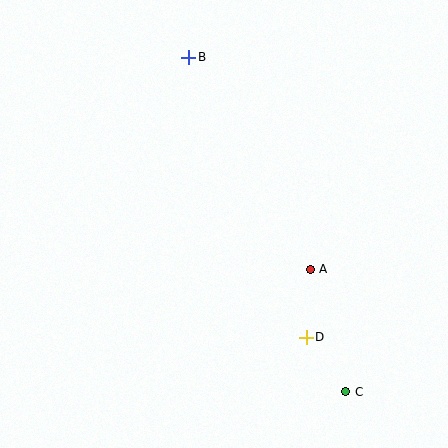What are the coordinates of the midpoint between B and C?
The midpoint between B and C is at (267, 225).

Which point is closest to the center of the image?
Point A at (310, 269) is closest to the center.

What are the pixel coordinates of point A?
Point A is at (310, 269).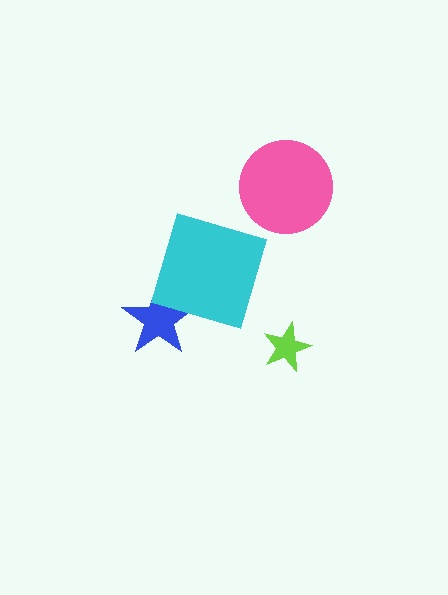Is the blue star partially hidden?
Yes, it is partially covered by another shape.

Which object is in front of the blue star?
The cyan square is in front of the blue star.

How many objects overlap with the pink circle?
0 objects overlap with the pink circle.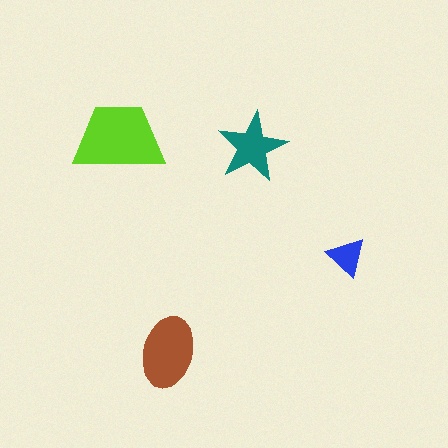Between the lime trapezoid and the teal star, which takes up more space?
The lime trapezoid.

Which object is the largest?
The lime trapezoid.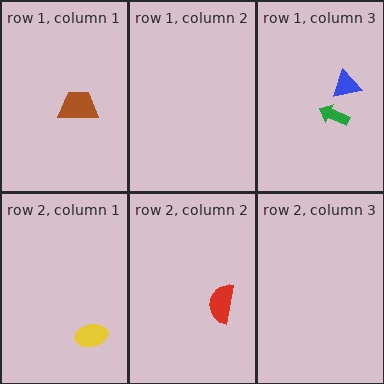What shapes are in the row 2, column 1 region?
The yellow ellipse.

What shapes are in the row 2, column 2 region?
The red semicircle.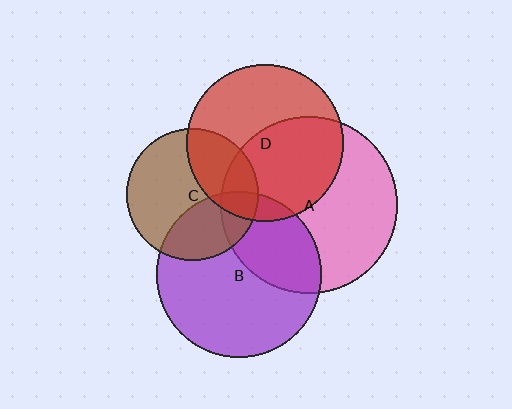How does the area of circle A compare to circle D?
Approximately 1.3 times.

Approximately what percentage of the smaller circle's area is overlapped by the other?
Approximately 35%.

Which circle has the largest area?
Circle A (pink).